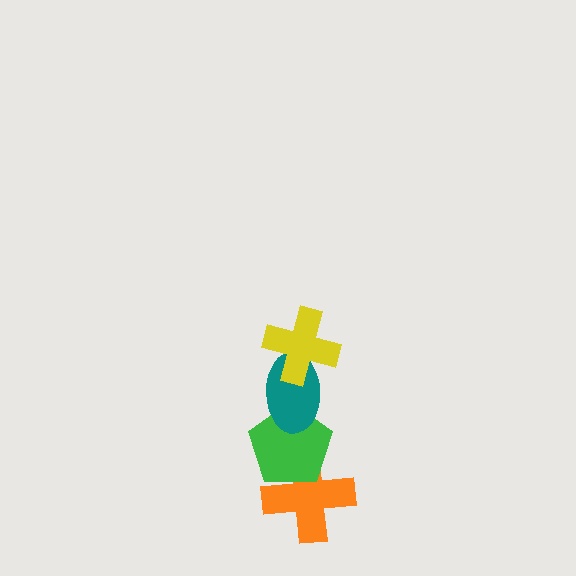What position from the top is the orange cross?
The orange cross is 4th from the top.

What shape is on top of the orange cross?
The green pentagon is on top of the orange cross.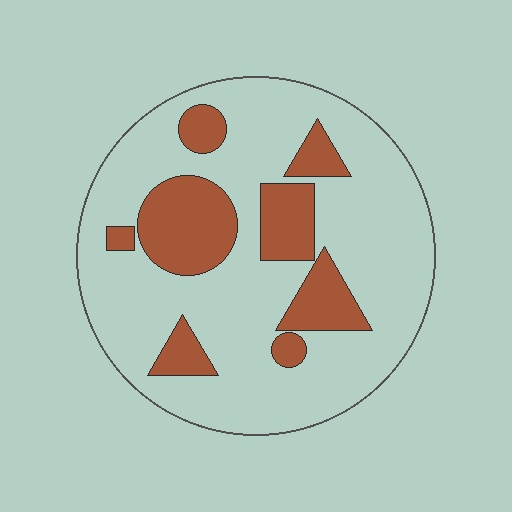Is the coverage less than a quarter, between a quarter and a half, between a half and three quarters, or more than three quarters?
Less than a quarter.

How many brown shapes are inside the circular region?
8.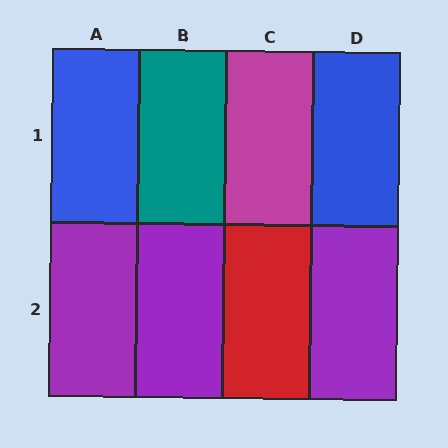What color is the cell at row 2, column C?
Red.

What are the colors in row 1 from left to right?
Blue, teal, magenta, blue.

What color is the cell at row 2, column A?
Purple.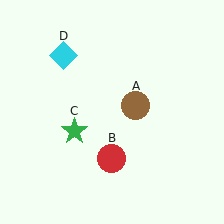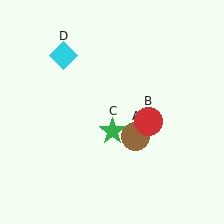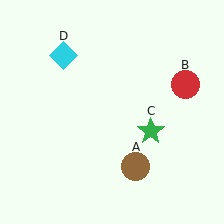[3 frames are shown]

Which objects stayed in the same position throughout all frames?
Cyan diamond (object D) remained stationary.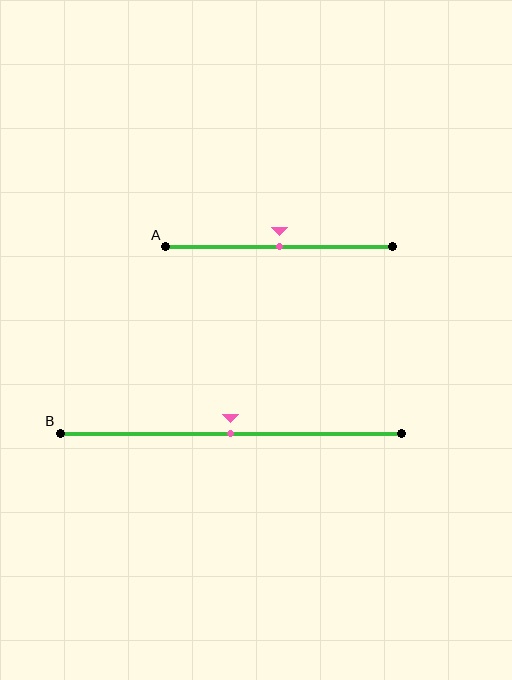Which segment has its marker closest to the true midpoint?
Segment A has its marker closest to the true midpoint.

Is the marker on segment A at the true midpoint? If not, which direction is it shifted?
Yes, the marker on segment A is at the true midpoint.